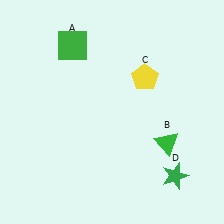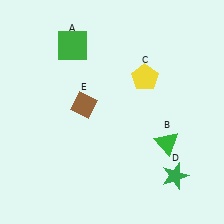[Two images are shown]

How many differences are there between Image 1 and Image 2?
There is 1 difference between the two images.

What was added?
A brown diamond (E) was added in Image 2.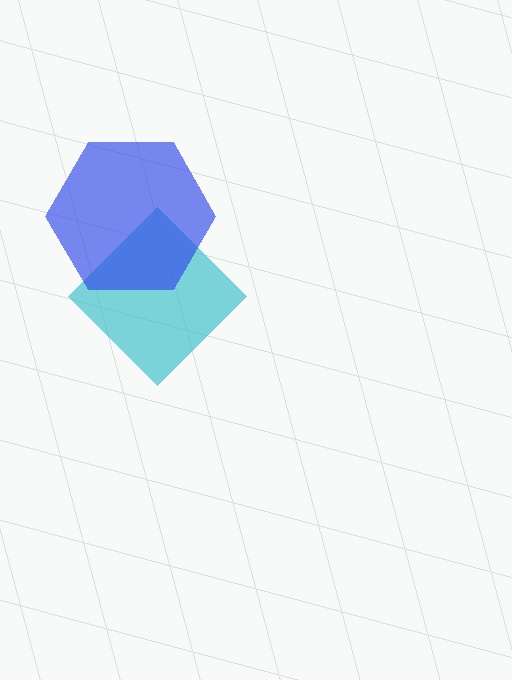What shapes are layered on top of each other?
The layered shapes are: a cyan diamond, a blue hexagon.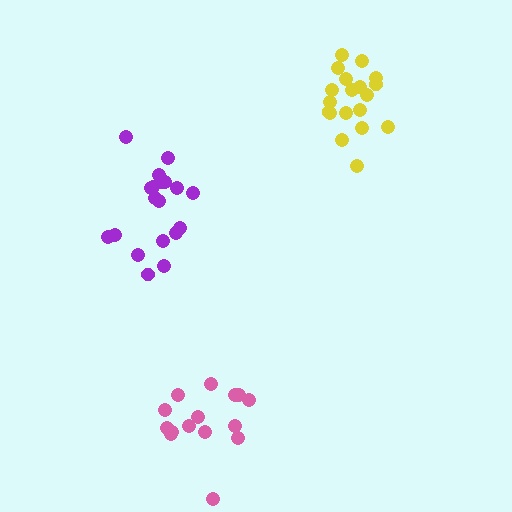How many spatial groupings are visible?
There are 3 spatial groupings.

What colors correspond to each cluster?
The clusters are colored: yellow, purple, pink.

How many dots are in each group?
Group 1: 19 dots, Group 2: 19 dots, Group 3: 15 dots (53 total).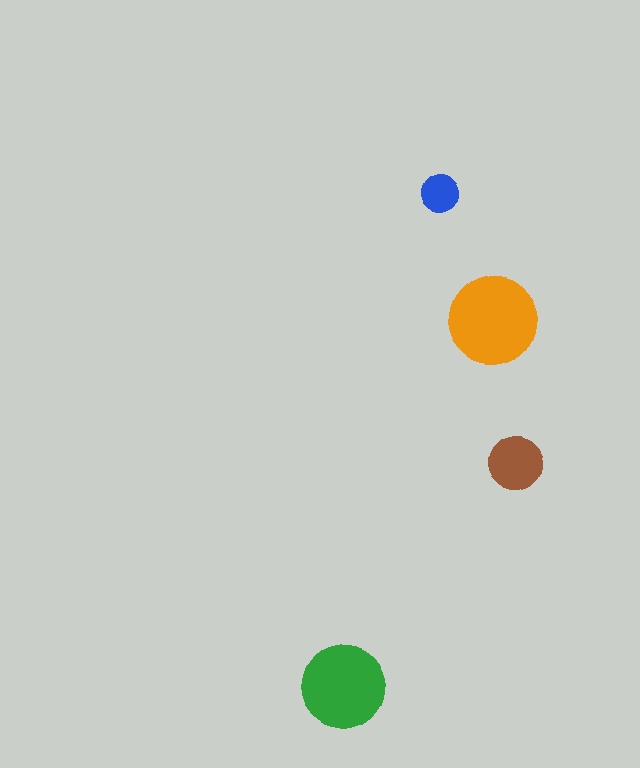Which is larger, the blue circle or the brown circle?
The brown one.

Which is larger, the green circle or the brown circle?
The green one.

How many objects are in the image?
There are 4 objects in the image.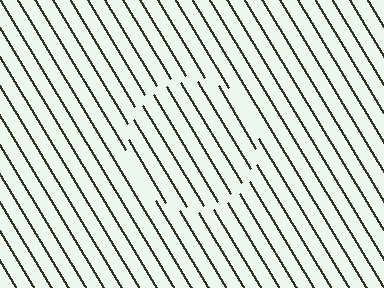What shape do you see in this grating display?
An illusory circle. The interior of the shape contains the same grating, shifted by half a period — the contour is defined by the phase discontinuity where line-ends from the inner and outer gratings abut.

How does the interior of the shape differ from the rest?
The interior of the shape contains the same grating, shifted by half a period — the contour is defined by the phase discontinuity where line-ends from the inner and outer gratings abut.